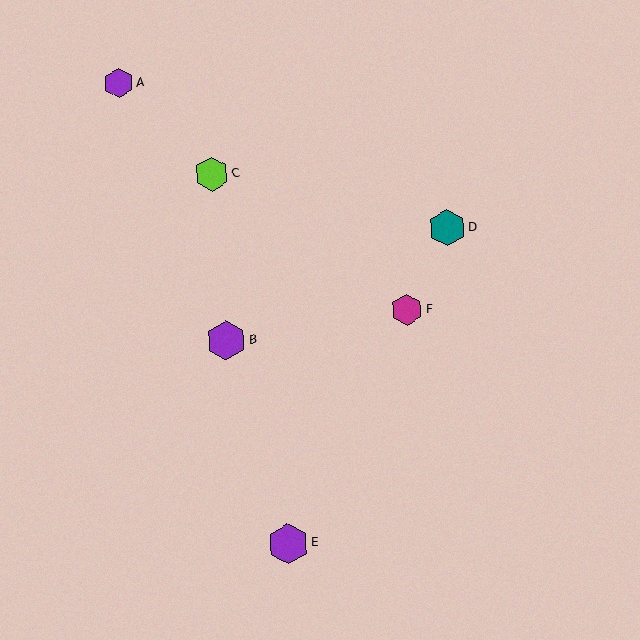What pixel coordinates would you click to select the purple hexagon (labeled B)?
Click at (226, 341) to select the purple hexagon B.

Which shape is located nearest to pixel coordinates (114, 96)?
The purple hexagon (labeled A) at (119, 83) is nearest to that location.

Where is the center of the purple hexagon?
The center of the purple hexagon is at (226, 341).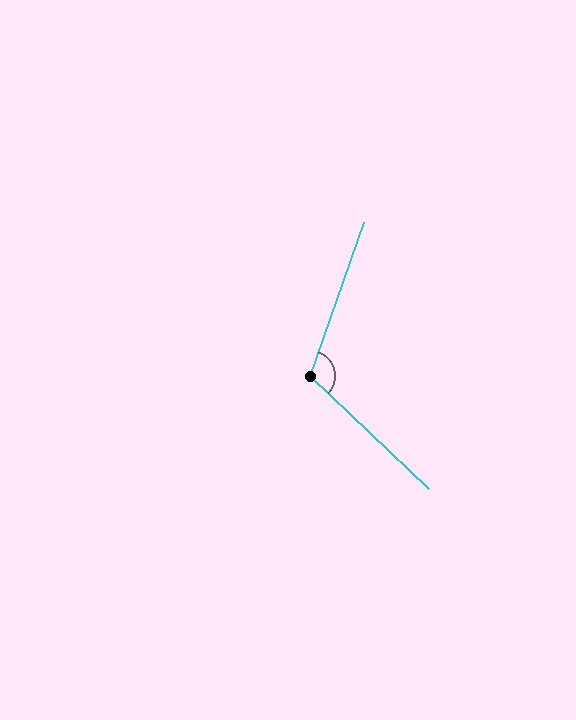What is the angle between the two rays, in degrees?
Approximately 114 degrees.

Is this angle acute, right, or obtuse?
It is obtuse.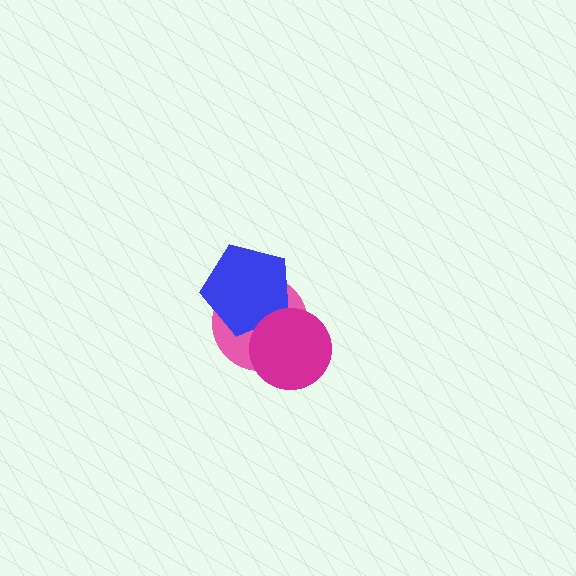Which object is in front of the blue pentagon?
The magenta circle is in front of the blue pentagon.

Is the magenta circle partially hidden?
No, no other shape covers it.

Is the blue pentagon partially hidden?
Yes, it is partially covered by another shape.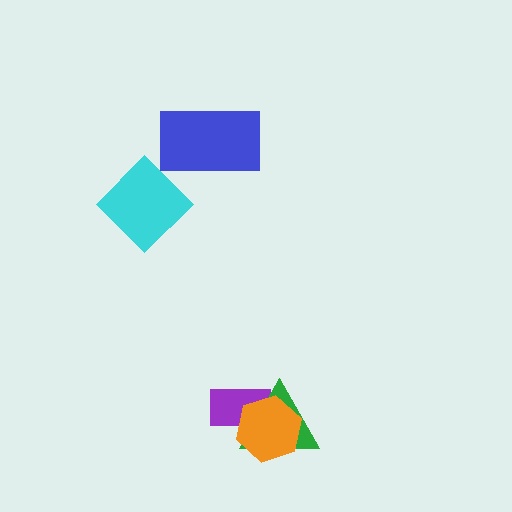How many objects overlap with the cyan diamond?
0 objects overlap with the cyan diamond.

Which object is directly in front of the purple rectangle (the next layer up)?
The green triangle is directly in front of the purple rectangle.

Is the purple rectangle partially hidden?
Yes, it is partially covered by another shape.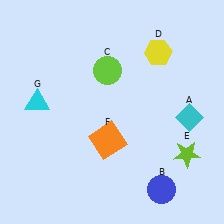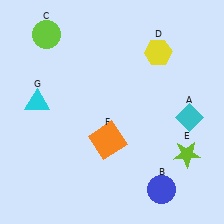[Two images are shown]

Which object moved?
The lime circle (C) moved left.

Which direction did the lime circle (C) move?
The lime circle (C) moved left.